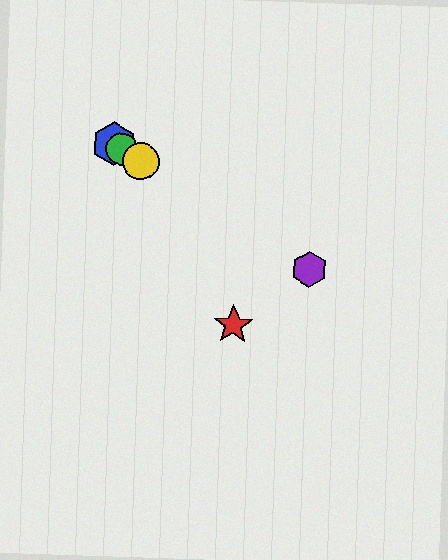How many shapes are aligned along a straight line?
4 shapes (the blue hexagon, the green circle, the yellow circle, the purple hexagon) are aligned along a straight line.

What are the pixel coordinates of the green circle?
The green circle is at (122, 149).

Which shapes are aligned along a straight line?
The blue hexagon, the green circle, the yellow circle, the purple hexagon are aligned along a straight line.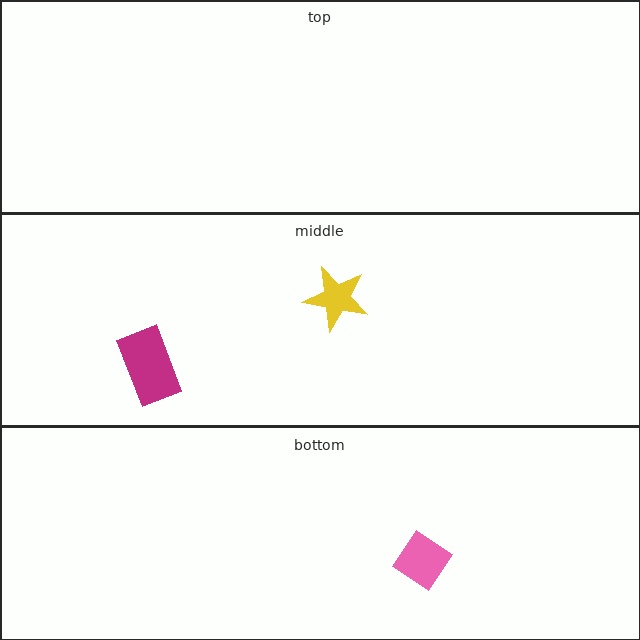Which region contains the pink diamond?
The bottom region.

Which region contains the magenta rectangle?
The middle region.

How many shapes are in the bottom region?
1.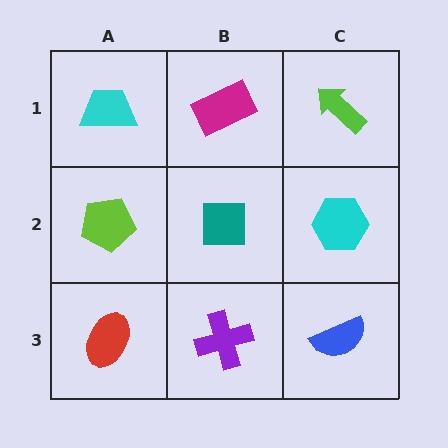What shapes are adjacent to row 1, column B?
A teal square (row 2, column B), a cyan trapezoid (row 1, column A), a lime arrow (row 1, column C).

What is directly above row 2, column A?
A cyan trapezoid.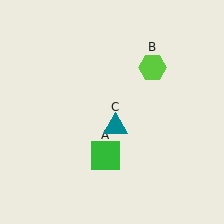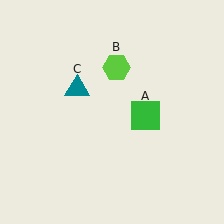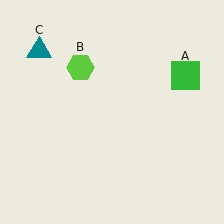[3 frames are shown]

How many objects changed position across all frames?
3 objects changed position: green square (object A), lime hexagon (object B), teal triangle (object C).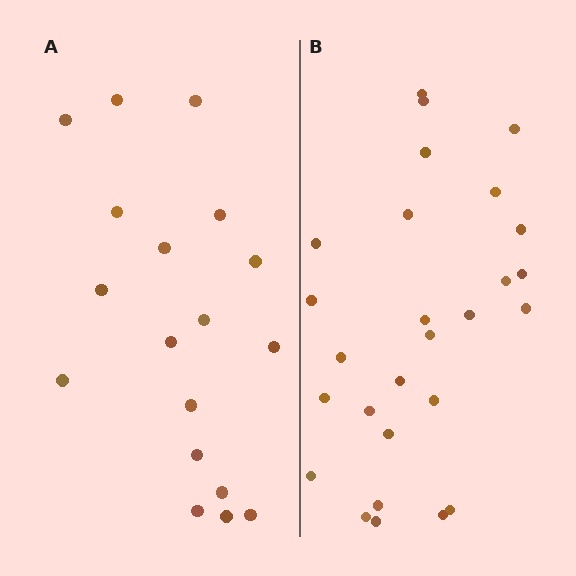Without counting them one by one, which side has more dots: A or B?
Region B (the right region) has more dots.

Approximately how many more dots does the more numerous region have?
Region B has roughly 8 or so more dots than region A.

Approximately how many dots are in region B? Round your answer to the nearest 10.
About 30 dots. (The exact count is 27, which rounds to 30.)